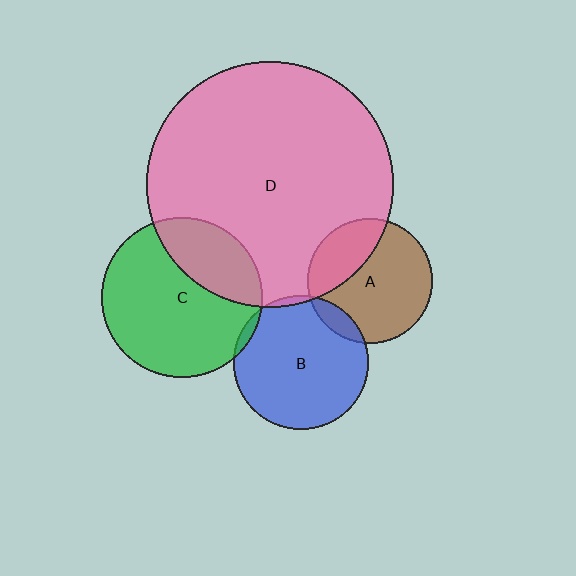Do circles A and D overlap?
Yes.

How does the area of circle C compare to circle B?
Approximately 1.4 times.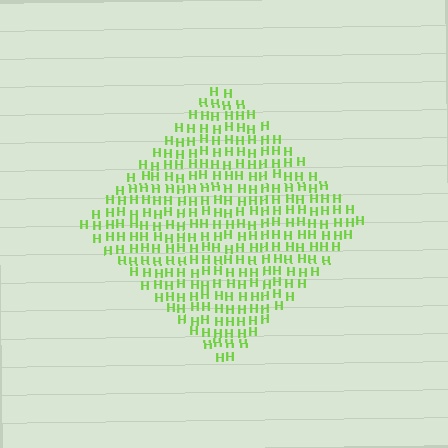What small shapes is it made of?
It is made of small letter H's.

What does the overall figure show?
The overall figure shows a diamond.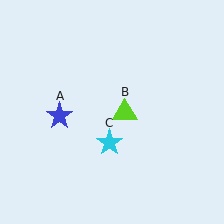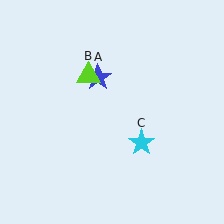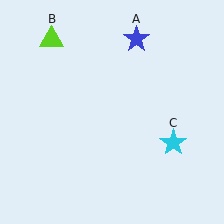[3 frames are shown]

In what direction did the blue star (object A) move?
The blue star (object A) moved up and to the right.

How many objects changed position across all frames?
3 objects changed position: blue star (object A), lime triangle (object B), cyan star (object C).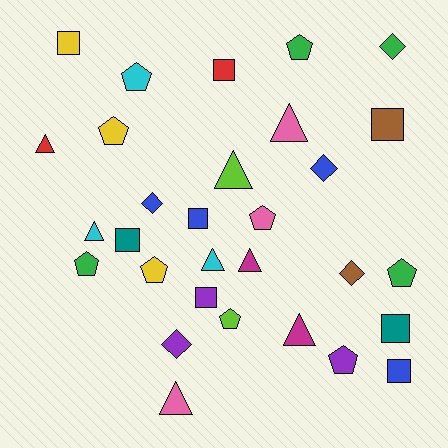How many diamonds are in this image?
There are 5 diamonds.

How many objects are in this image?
There are 30 objects.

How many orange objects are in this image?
There are no orange objects.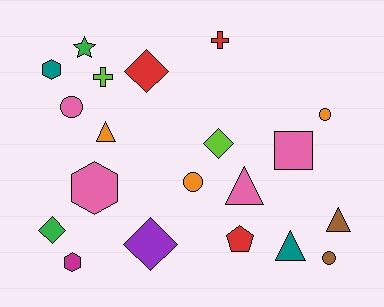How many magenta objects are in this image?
There is 1 magenta object.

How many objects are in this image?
There are 20 objects.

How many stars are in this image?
There is 1 star.